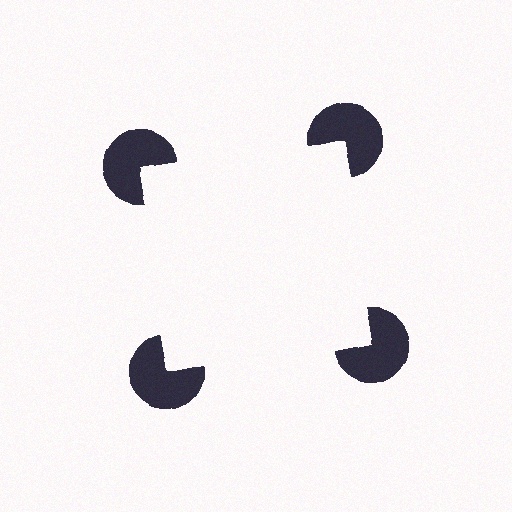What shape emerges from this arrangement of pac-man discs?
An illusory square — its edges are inferred from the aligned wedge cuts in the pac-man discs, not physically drawn.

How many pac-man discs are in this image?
There are 4 — one at each vertex of the illusory square.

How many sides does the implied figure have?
4 sides.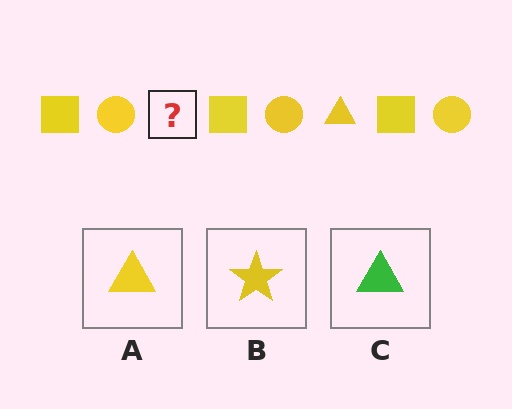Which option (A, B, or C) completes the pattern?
A.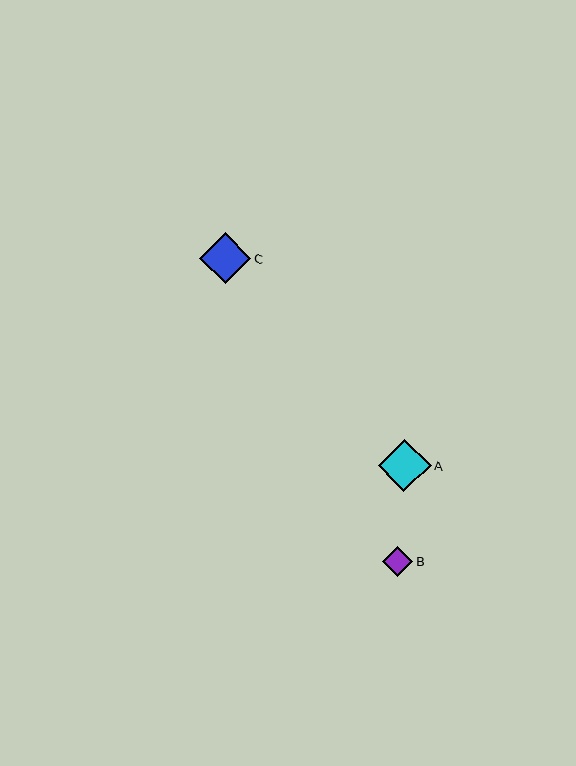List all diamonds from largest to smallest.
From largest to smallest: A, C, B.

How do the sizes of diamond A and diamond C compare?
Diamond A and diamond C are approximately the same size.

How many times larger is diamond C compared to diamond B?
Diamond C is approximately 1.7 times the size of diamond B.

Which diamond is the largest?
Diamond A is the largest with a size of approximately 52 pixels.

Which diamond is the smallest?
Diamond B is the smallest with a size of approximately 30 pixels.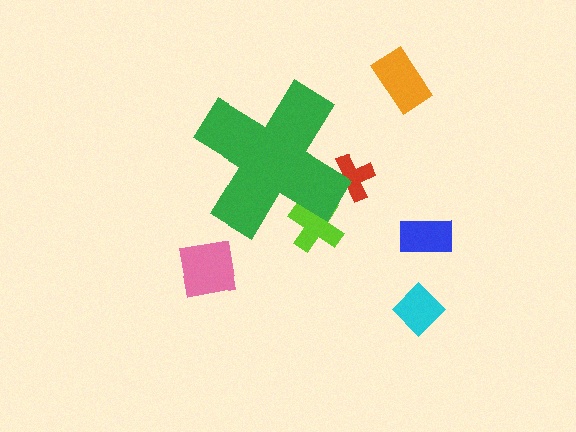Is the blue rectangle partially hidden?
No, the blue rectangle is fully visible.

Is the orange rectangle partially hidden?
No, the orange rectangle is fully visible.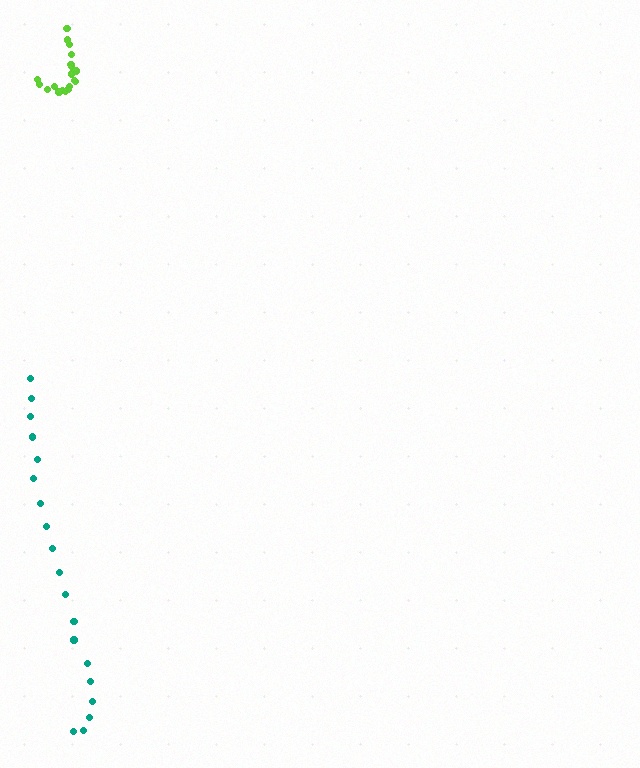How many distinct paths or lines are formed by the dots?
There are 2 distinct paths.